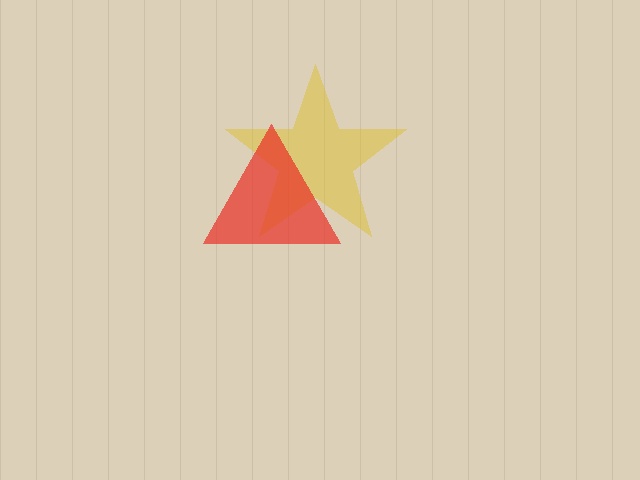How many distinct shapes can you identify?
There are 2 distinct shapes: a yellow star, a red triangle.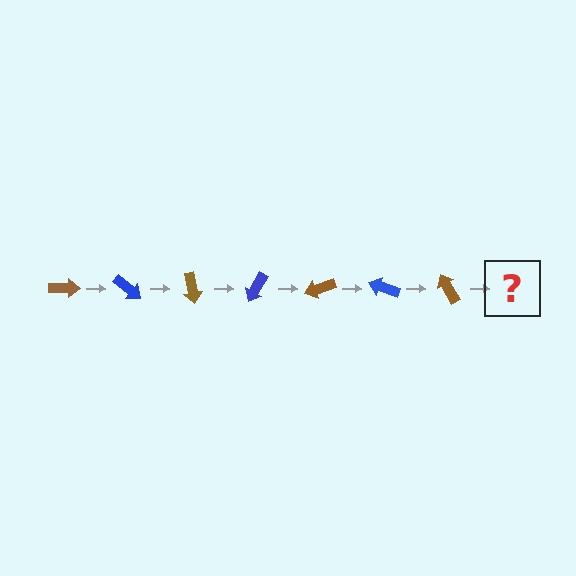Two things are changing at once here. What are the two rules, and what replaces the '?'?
The two rules are that it rotates 40 degrees each step and the color cycles through brown and blue. The '?' should be a blue arrow, rotated 280 degrees from the start.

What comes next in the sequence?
The next element should be a blue arrow, rotated 280 degrees from the start.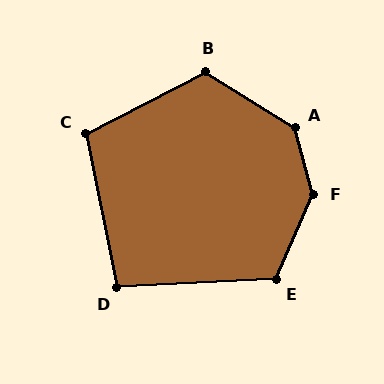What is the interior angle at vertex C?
Approximately 106 degrees (obtuse).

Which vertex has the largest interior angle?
F, at approximately 141 degrees.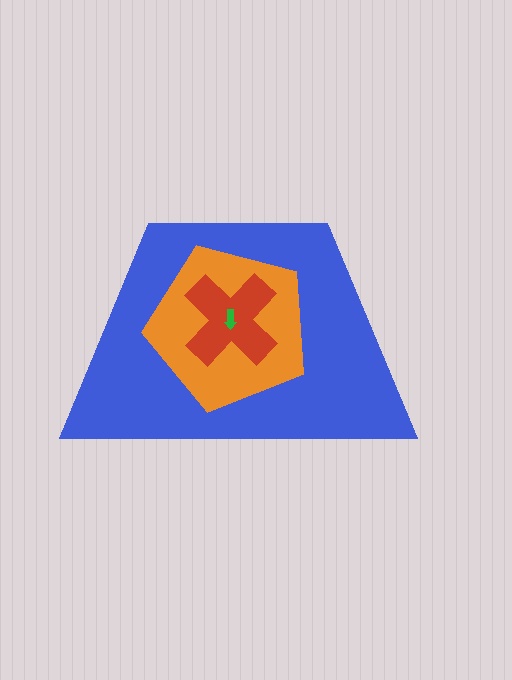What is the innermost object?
The green arrow.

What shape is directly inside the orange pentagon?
The red cross.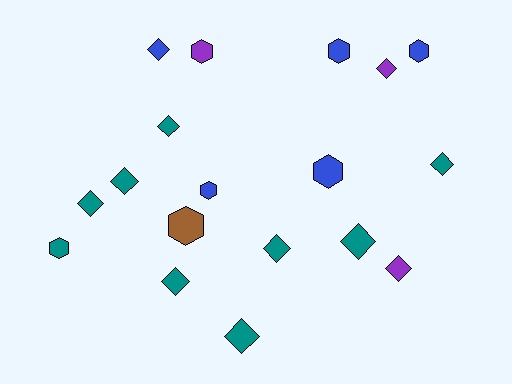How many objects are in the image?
There are 18 objects.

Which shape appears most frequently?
Diamond, with 11 objects.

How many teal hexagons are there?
There is 1 teal hexagon.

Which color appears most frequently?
Teal, with 9 objects.